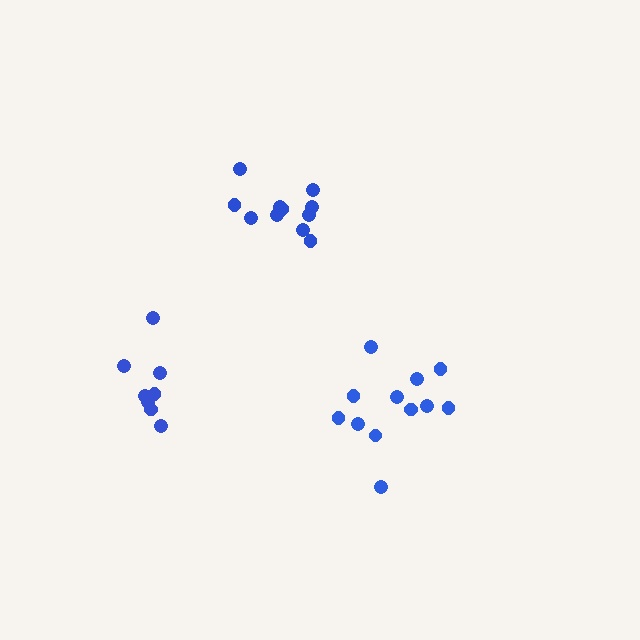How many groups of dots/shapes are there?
There are 3 groups.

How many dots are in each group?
Group 1: 11 dots, Group 2: 8 dots, Group 3: 12 dots (31 total).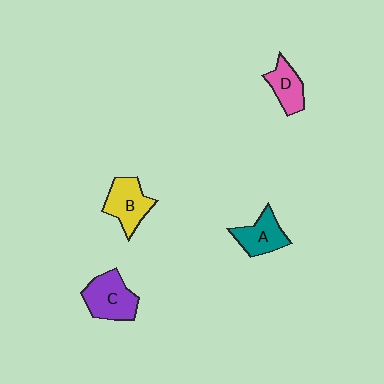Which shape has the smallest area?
Shape D (pink).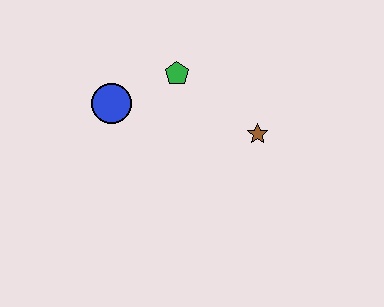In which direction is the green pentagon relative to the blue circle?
The green pentagon is to the right of the blue circle.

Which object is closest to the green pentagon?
The blue circle is closest to the green pentagon.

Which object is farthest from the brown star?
The blue circle is farthest from the brown star.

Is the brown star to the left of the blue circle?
No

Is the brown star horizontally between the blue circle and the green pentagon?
No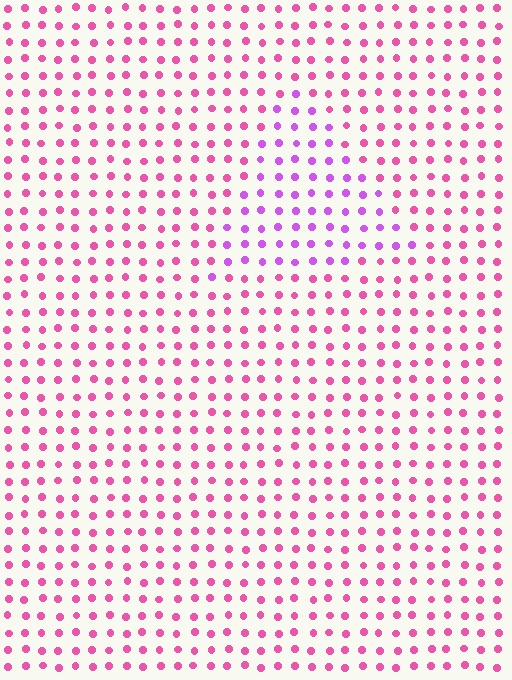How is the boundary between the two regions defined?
The boundary is defined purely by a slight shift in hue (about 37 degrees). Spacing, size, and orientation are identical on both sides.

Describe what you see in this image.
The image is filled with small pink elements in a uniform arrangement. A triangle-shaped region is visible where the elements are tinted to a slightly different hue, forming a subtle color boundary.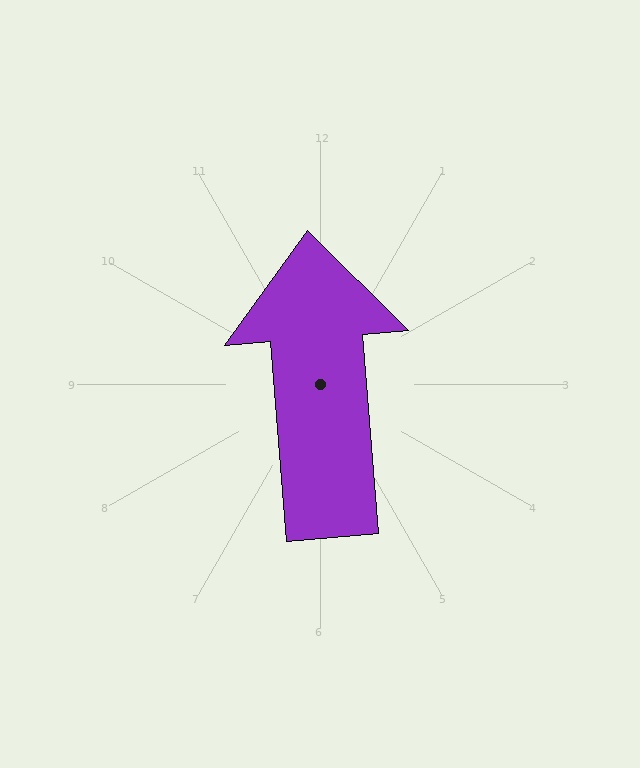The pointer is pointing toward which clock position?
Roughly 12 o'clock.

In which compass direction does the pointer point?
North.